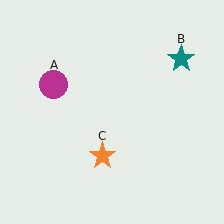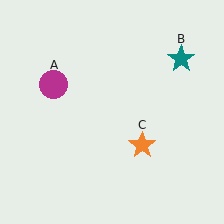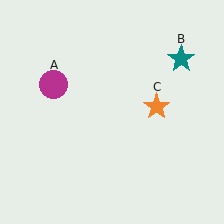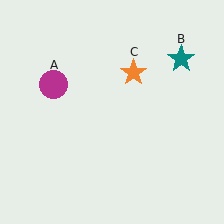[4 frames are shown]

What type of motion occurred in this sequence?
The orange star (object C) rotated counterclockwise around the center of the scene.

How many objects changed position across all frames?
1 object changed position: orange star (object C).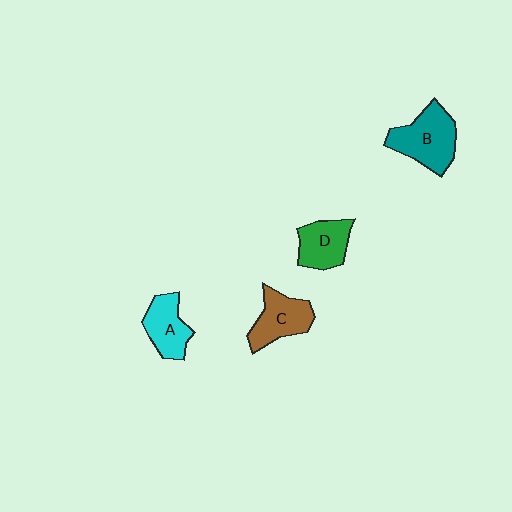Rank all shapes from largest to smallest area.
From largest to smallest: B (teal), C (brown), D (green), A (cyan).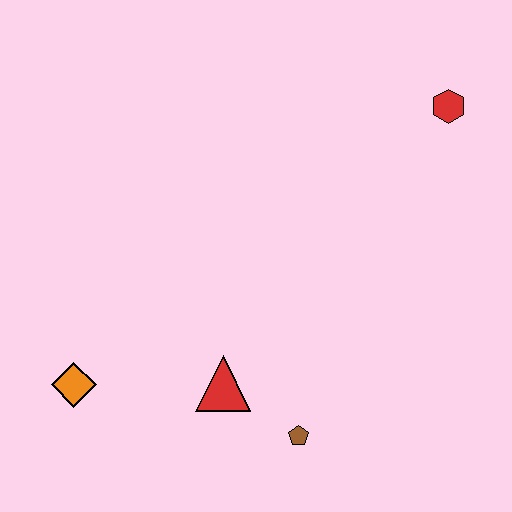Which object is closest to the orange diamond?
The red triangle is closest to the orange diamond.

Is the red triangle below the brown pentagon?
No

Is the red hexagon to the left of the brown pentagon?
No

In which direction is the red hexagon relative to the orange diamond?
The red hexagon is to the right of the orange diamond.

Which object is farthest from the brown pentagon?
The red hexagon is farthest from the brown pentagon.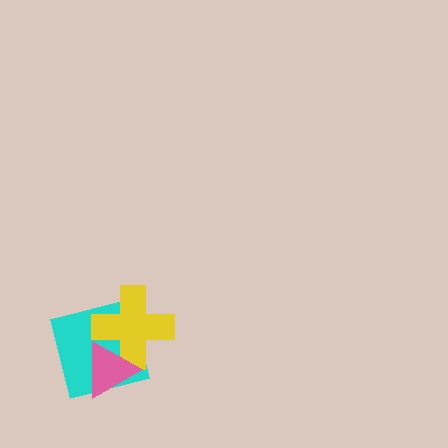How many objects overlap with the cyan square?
2 objects overlap with the cyan square.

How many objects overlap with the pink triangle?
2 objects overlap with the pink triangle.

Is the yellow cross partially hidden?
Yes, it is partially covered by another shape.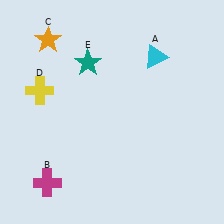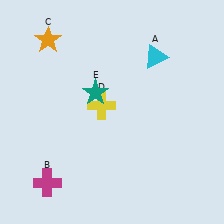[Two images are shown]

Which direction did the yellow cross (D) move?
The yellow cross (D) moved right.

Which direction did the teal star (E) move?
The teal star (E) moved down.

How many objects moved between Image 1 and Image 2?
2 objects moved between the two images.